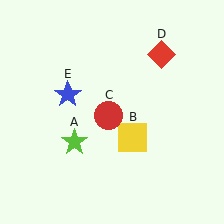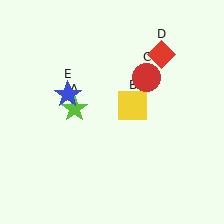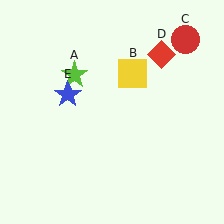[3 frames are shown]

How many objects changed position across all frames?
3 objects changed position: lime star (object A), yellow square (object B), red circle (object C).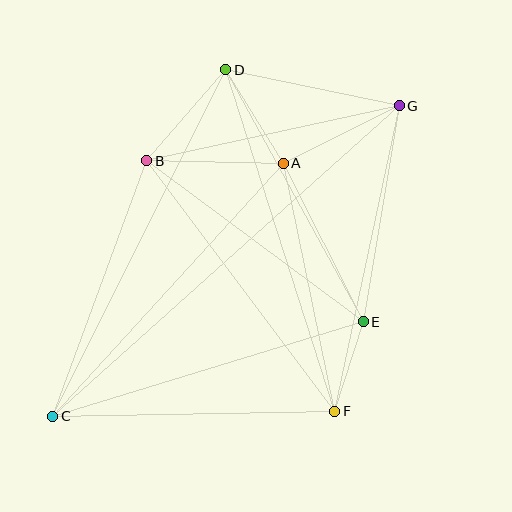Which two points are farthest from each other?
Points C and G are farthest from each other.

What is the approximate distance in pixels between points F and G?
The distance between F and G is approximately 312 pixels.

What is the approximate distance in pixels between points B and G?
The distance between B and G is approximately 259 pixels.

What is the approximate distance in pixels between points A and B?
The distance between A and B is approximately 137 pixels.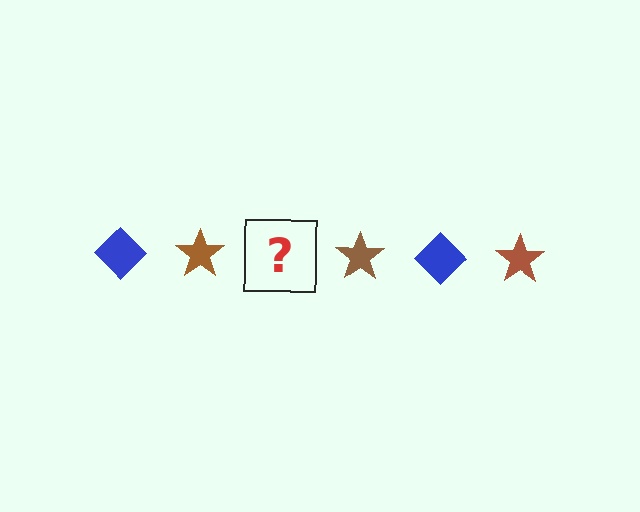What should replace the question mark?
The question mark should be replaced with a blue diamond.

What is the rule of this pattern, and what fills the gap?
The rule is that the pattern alternates between blue diamond and brown star. The gap should be filled with a blue diamond.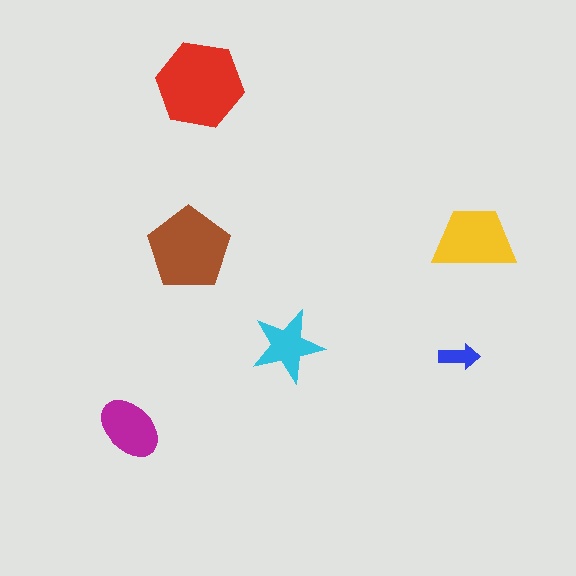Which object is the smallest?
The blue arrow.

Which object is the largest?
The red hexagon.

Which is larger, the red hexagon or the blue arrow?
The red hexagon.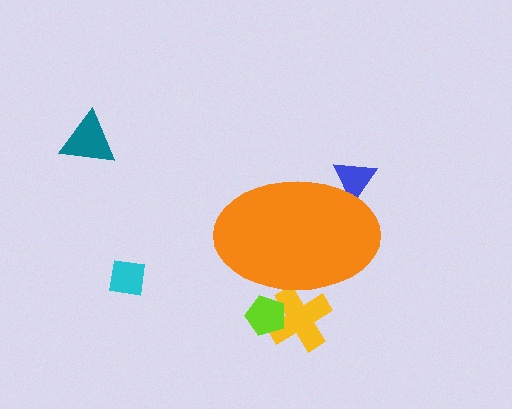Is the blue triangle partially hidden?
Yes, the blue triangle is partially hidden behind the orange ellipse.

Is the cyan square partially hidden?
No, the cyan square is fully visible.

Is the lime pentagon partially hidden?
Yes, the lime pentagon is partially hidden behind the orange ellipse.